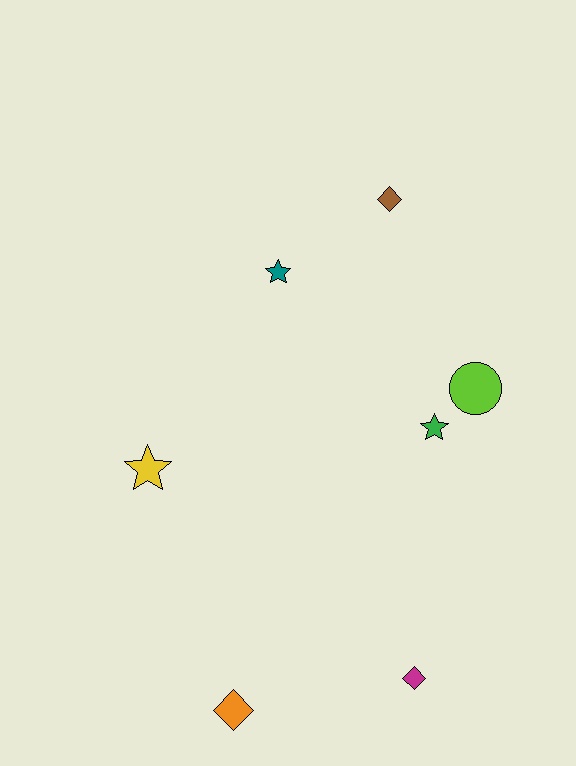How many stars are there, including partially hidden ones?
There are 3 stars.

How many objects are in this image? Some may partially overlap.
There are 7 objects.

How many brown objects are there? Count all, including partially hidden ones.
There is 1 brown object.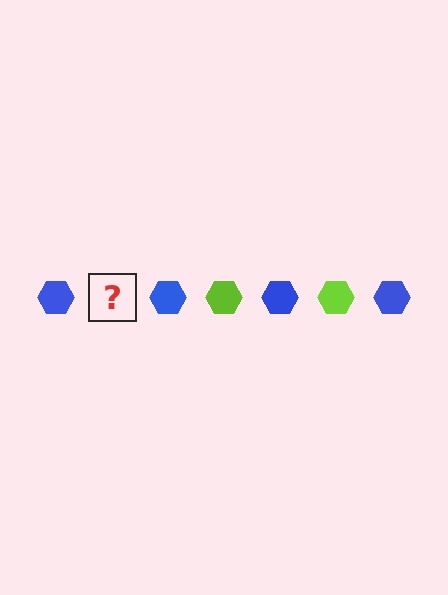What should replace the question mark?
The question mark should be replaced with a lime hexagon.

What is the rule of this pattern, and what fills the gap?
The rule is that the pattern cycles through blue, lime hexagons. The gap should be filled with a lime hexagon.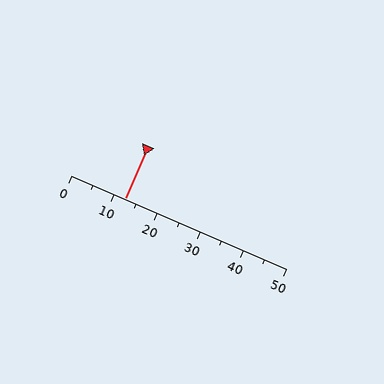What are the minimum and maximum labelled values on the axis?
The axis runs from 0 to 50.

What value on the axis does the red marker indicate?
The marker indicates approximately 12.5.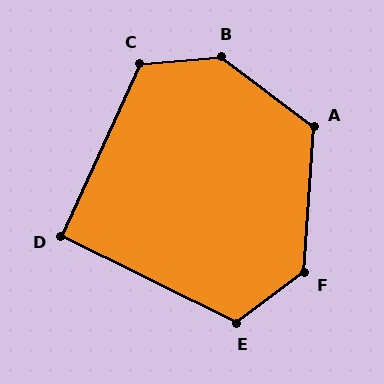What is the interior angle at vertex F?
Approximately 130 degrees (obtuse).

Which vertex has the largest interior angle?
B, at approximately 138 degrees.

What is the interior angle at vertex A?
Approximately 123 degrees (obtuse).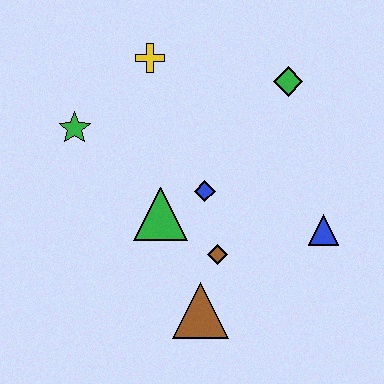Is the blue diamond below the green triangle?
No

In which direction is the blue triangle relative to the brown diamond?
The blue triangle is to the right of the brown diamond.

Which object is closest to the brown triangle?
The brown diamond is closest to the brown triangle.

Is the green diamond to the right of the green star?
Yes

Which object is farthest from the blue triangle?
The green star is farthest from the blue triangle.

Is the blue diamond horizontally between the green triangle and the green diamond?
Yes